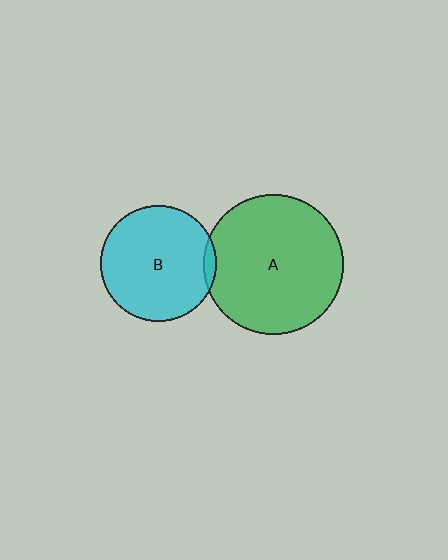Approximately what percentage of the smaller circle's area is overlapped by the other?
Approximately 5%.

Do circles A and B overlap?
Yes.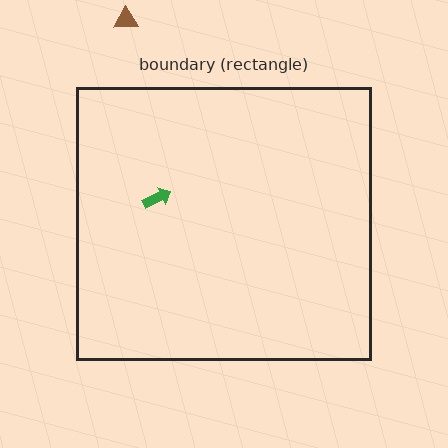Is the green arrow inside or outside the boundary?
Inside.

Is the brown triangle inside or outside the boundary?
Outside.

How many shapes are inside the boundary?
1 inside, 1 outside.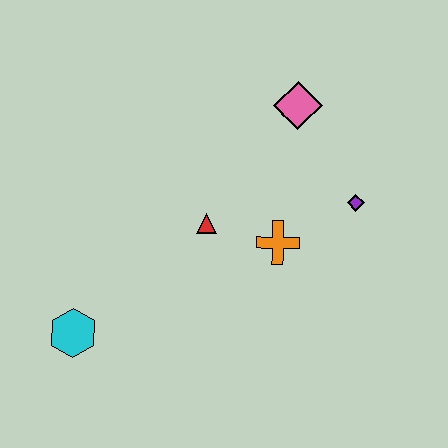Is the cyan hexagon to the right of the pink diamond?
No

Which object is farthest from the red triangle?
The cyan hexagon is farthest from the red triangle.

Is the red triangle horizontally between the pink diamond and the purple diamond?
No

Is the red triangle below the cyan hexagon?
No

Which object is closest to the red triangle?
The orange cross is closest to the red triangle.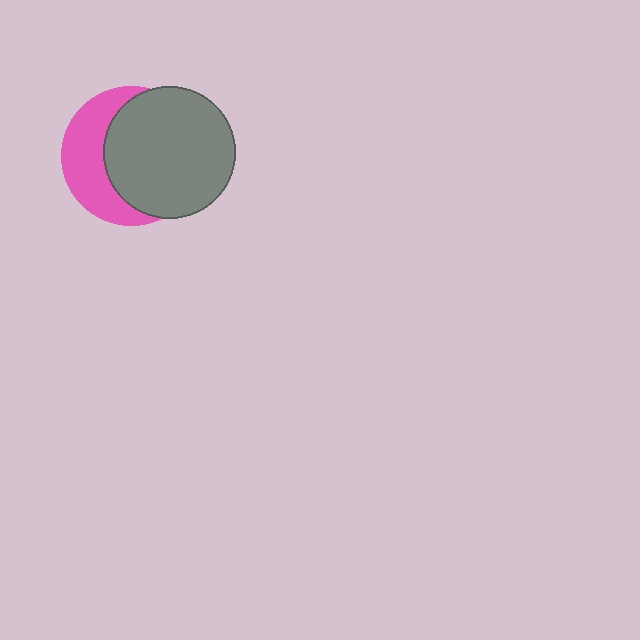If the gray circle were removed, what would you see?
You would see the complete pink circle.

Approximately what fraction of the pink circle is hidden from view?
Roughly 61% of the pink circle is hidden behind the gray circle.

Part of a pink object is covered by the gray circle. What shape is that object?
It is a circle.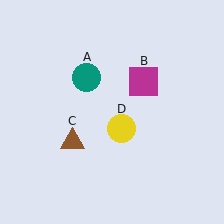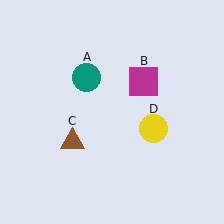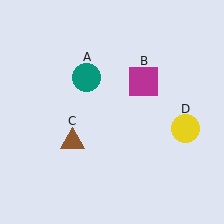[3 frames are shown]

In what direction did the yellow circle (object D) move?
The yellow circle (object D) moved right.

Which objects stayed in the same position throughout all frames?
Teal circle (object A) and magenta square (object B) and brown triangle (object C) remained stationary.